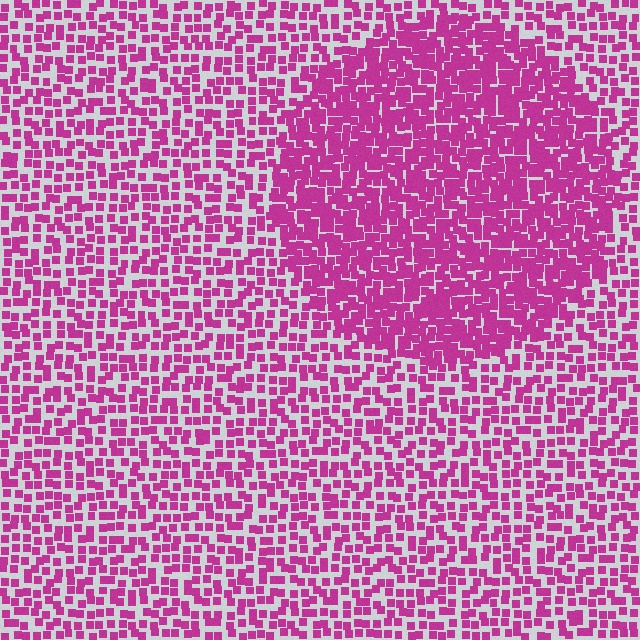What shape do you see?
I see a circle.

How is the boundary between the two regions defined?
The boundary is defined by a change in element density (approximately 1.9x ratio). All elements are the same color, size, and shape.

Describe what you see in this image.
The image contains small magenta elements arranged at two different densities. A circle-shaped region is visible where the elements are more densely packed than the surrounding area.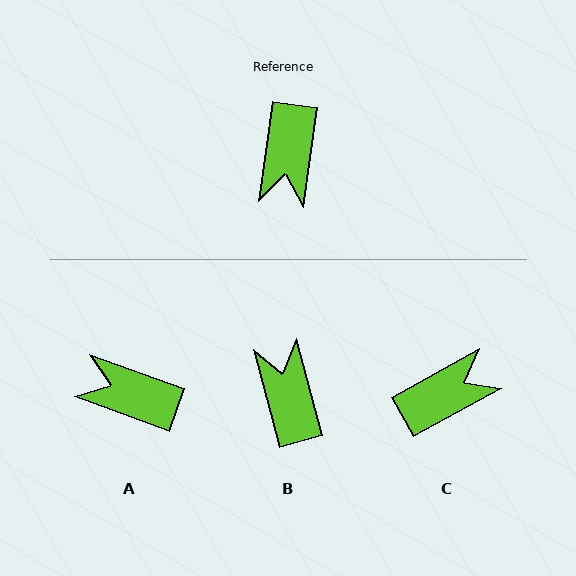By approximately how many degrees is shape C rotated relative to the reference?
Approximately 127 degrees counter-clockwise.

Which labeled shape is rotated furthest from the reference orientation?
B, about 158 degrees away.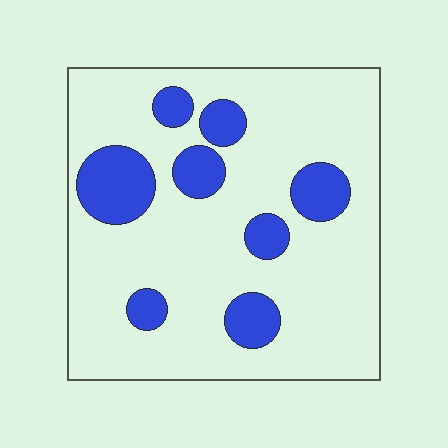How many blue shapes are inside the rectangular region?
8.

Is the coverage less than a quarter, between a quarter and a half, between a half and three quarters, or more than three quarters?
Less than a quarter.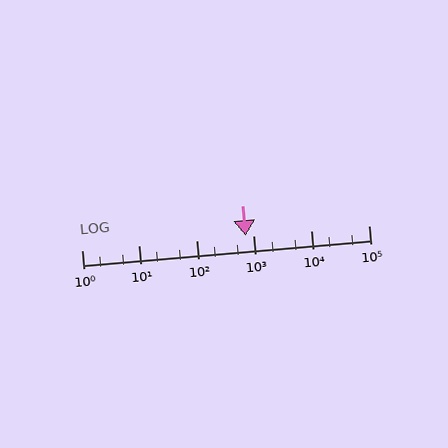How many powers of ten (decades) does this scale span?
The scale spans 5 decades, from 1 to 100000.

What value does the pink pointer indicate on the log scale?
The pointer indicates approximately 710.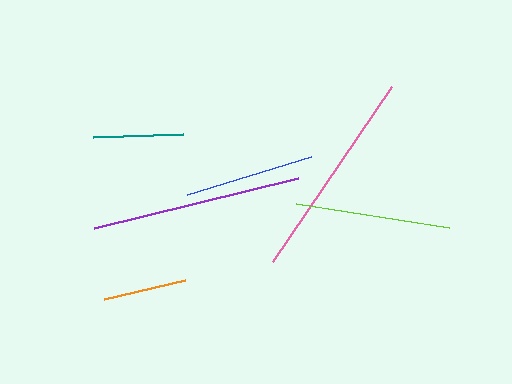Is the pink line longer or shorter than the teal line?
The pink line is longer than the teal line.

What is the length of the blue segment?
The blue segment is approximately 129 pixels long.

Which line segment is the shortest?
The orange line is the shortest at approximately 84 pixels.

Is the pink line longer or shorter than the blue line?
The pink line is longer than the blue line.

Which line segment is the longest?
The pink line is the longest at approximately 212 pixels.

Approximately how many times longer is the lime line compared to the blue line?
The lime line is approximately 1.2 times the length of the blue line.